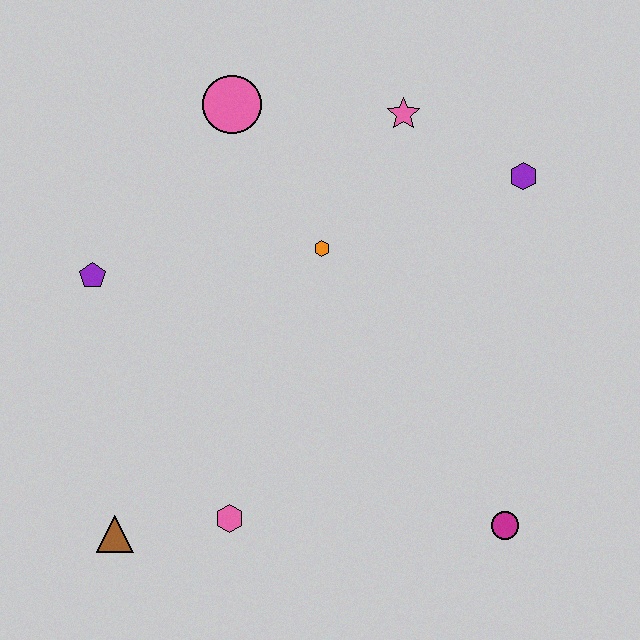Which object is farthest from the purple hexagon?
The brown triangle is farthest from the purple hexagon.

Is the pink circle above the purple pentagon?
Yes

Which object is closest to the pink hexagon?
The brown triangle is closest to the pink hexagon.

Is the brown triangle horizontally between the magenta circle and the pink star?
No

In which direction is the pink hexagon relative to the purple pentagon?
The pink hexagon is below the purple pentagon.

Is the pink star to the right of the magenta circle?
No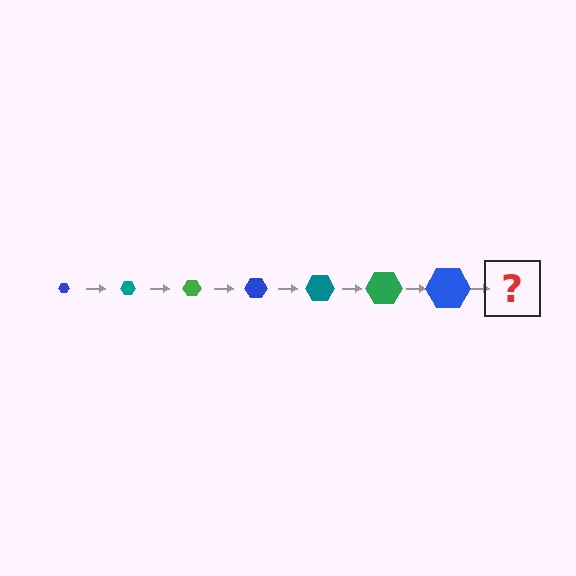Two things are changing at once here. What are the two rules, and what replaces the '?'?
The two rules are that the hexagon grows larger each step and the color cycles through blue, teal, and green. The '?' should be a teal hexagon, larger than the previous one.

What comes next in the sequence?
The next element should be a teal hexagon, larger than the previous one.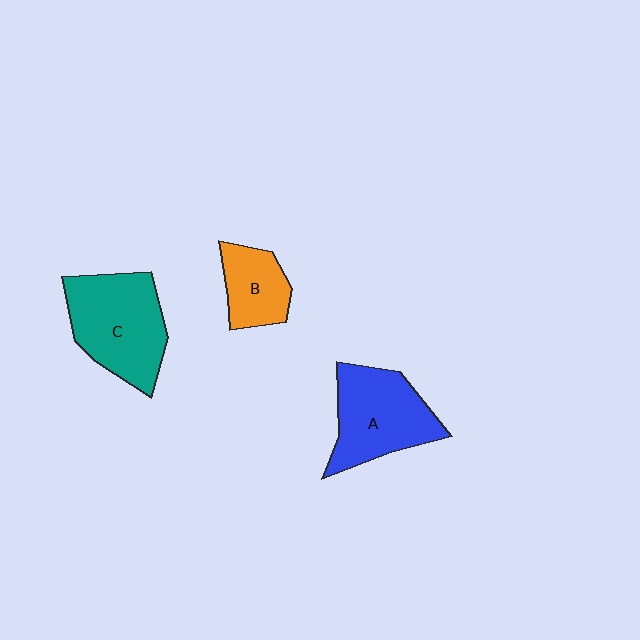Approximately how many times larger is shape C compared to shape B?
Approximately 1.9 times.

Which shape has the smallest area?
Shape B (orange).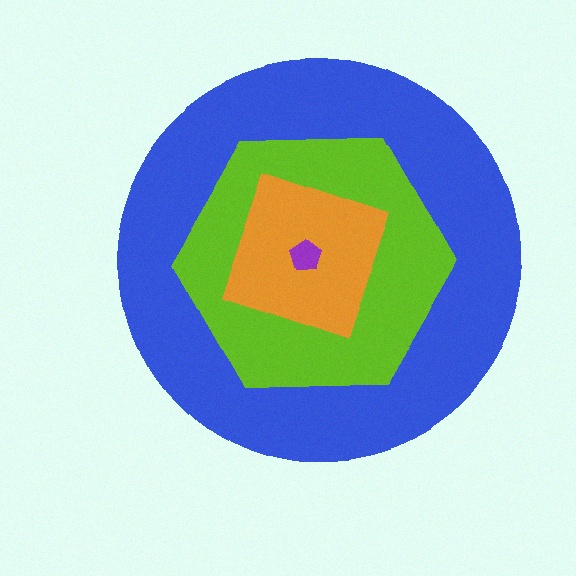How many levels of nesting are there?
4.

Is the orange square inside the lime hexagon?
Yes.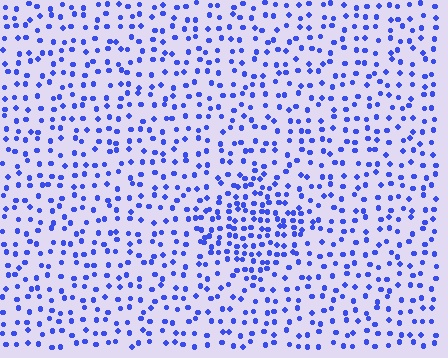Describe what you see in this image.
The image contains small blue elements arranged at two different densities. A diamond-shaped region is visible where the elements are more densely packed than the surrounding area.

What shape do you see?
I see a diamond.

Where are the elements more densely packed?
The elements are more densely packed inside the diamond boundary.